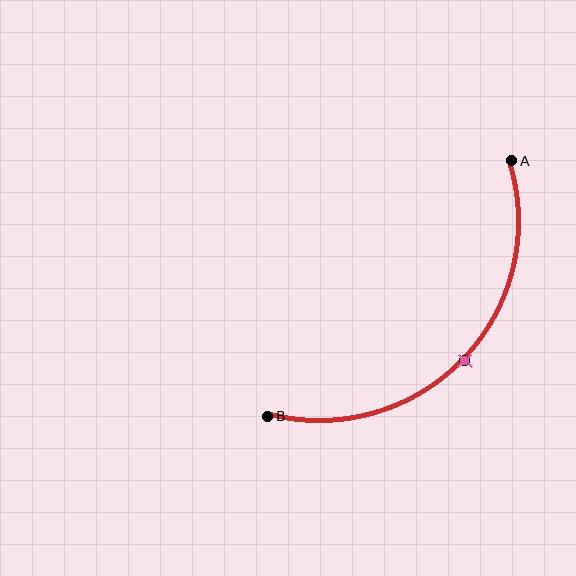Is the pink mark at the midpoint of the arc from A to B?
Yes. The pink mark lies on the arc at equal arc-length from both A and B — it is the arc midpoint.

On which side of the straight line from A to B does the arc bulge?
The arc bulges below and to the right of the straight line connecting A and B.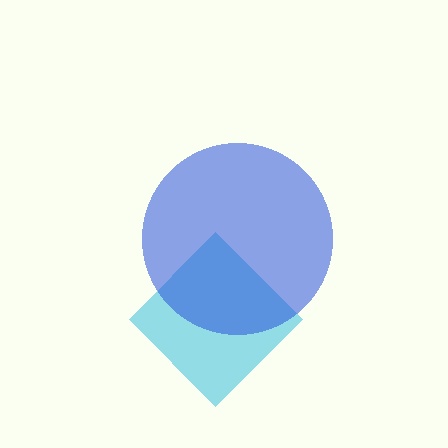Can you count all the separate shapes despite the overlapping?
Yes, there are 2 separate shapes.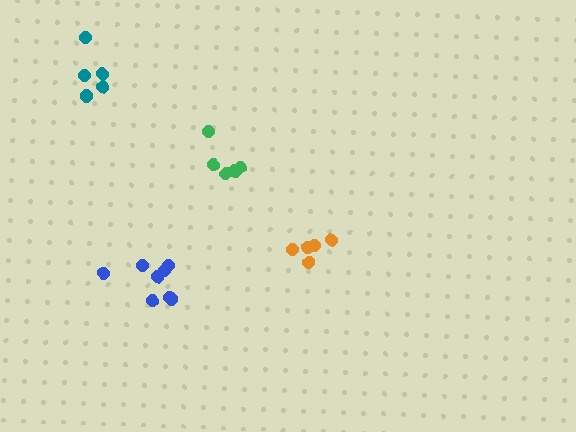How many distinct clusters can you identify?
There are 4 distinct clusters.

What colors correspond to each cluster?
The clusters are colored: teal, green, blue, orange.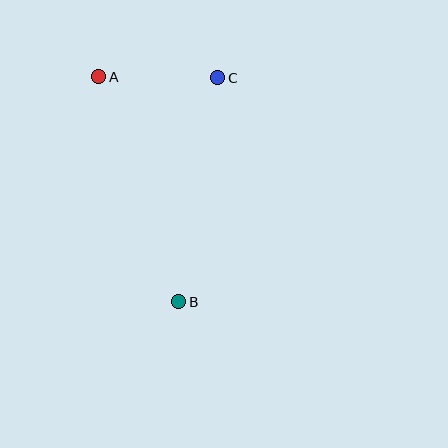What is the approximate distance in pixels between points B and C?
The distance between B and C is approximately 227 pixels.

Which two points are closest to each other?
Points A and C are closest to each other.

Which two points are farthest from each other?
Points A and B are farthest from each other.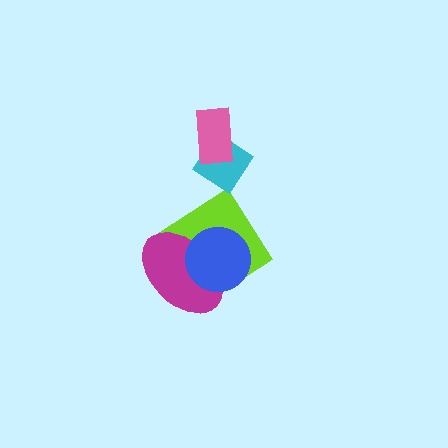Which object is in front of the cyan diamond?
The pink rectangle is in front of the cyan diamond.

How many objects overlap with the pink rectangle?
1 object overlaps with the pink rectangle.